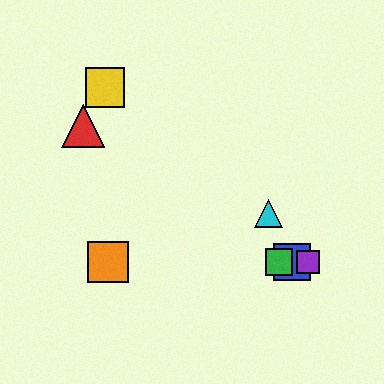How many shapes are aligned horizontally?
4 shapes (the blue square, the green square, the purple square, the orange square) are aligned horizontally.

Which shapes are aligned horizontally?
The blue square, the green square, the purple square, the orange square are aligned horizontally.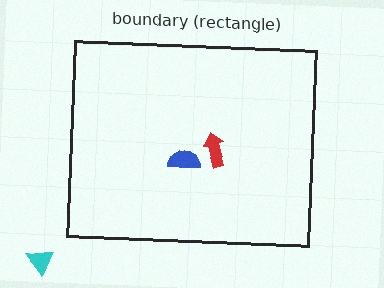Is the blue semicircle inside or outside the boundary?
Inside.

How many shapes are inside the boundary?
2 inside, 1 outside.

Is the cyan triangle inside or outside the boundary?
Outside.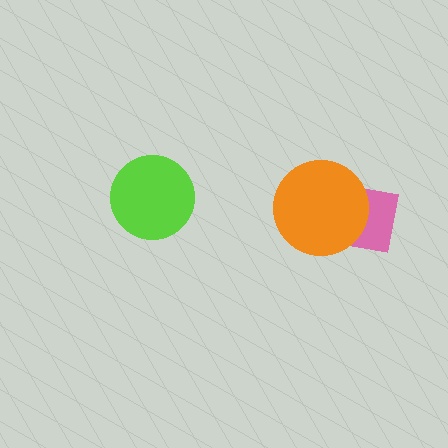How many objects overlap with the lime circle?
0 objects overlap with the lime circle.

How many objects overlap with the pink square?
1 object overlaps with the pink square.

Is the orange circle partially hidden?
No, no other shape covers it.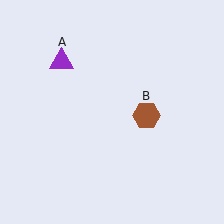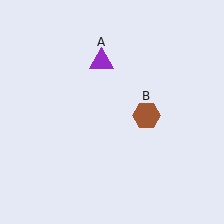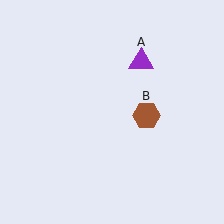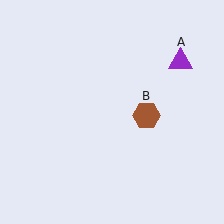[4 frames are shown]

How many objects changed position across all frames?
1 object changed position: purple triangle (object A).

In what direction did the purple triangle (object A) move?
The purple triangle (object A) moved right.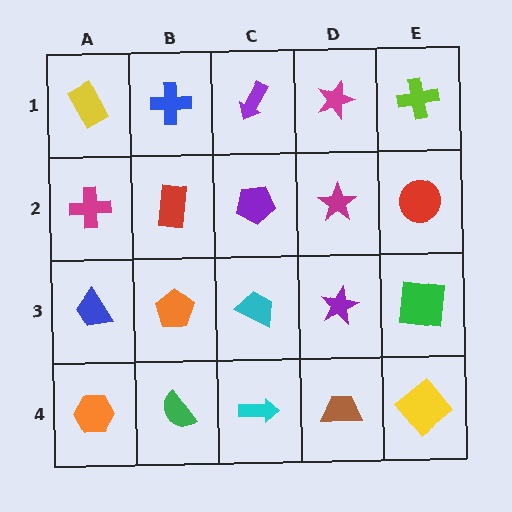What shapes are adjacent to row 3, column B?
A red rectangle (row 2, column B), a green semicircle (row 4, column B), a blue trapezoid (row 3, column A), a cyan trapezoid (row 3, column C).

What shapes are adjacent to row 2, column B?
A blue cross (row 1, column B), an orange pentagon (row 3, column B), a magenta cross (row 2, column A), a purple pentagon (row 2, column C).